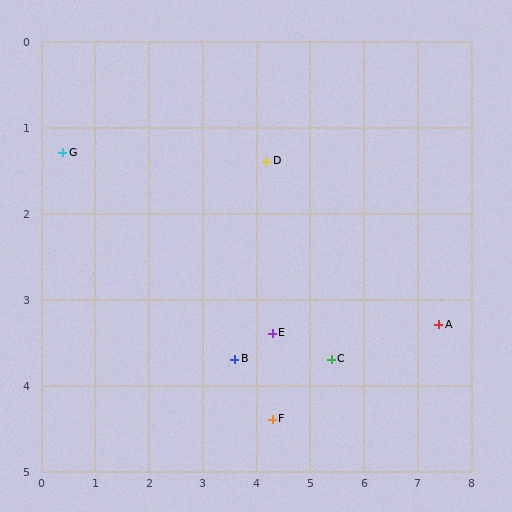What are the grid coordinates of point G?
Point G is at approximately (0.4, 1.3).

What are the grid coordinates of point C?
Point C is at approximately (5.4, 3.7).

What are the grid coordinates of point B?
Point B is at approximately (3.6, 3.7).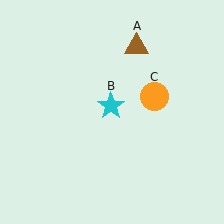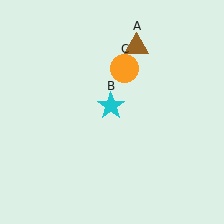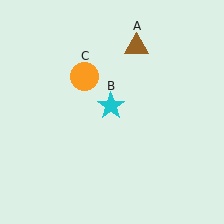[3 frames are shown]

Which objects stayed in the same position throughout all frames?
Brown triangle (object A) and cyan star (object B) remained stationary.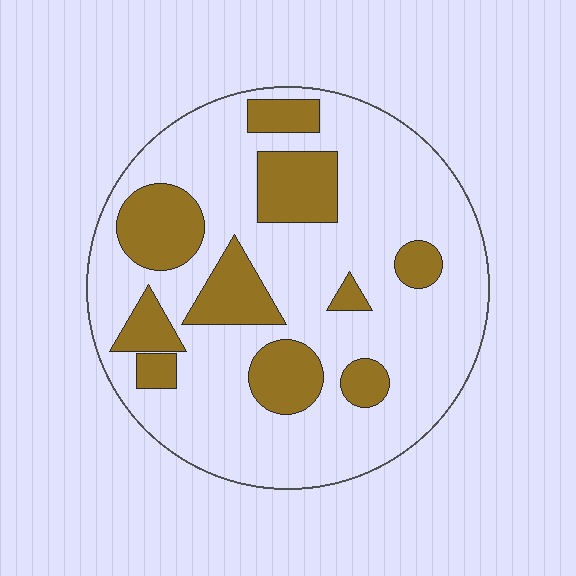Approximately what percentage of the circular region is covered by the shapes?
Approximately 25%.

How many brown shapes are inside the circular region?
10.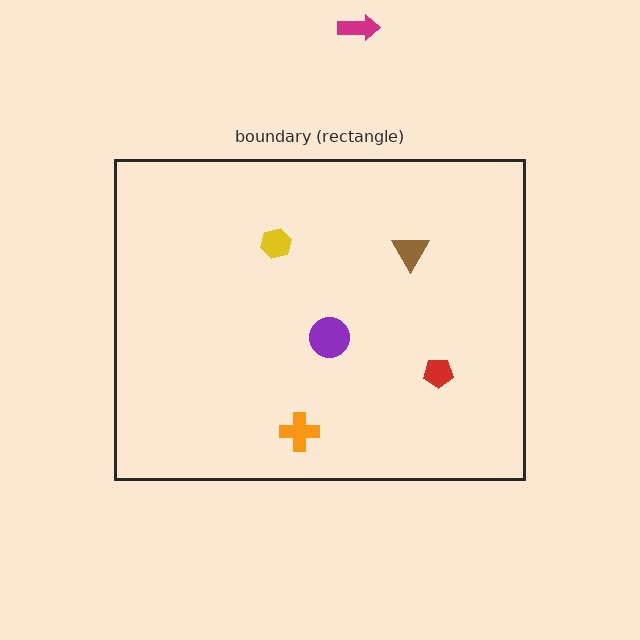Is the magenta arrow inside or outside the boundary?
Outside.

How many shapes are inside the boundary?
5 inside, 1 outside.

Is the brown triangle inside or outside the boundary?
Inside.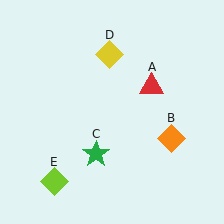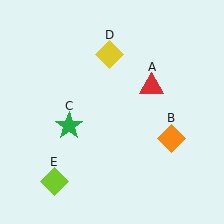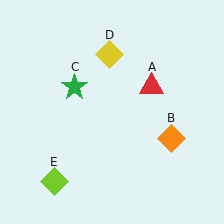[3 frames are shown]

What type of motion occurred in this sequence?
The green star (object C) rotated clockwise around the center of the scene.